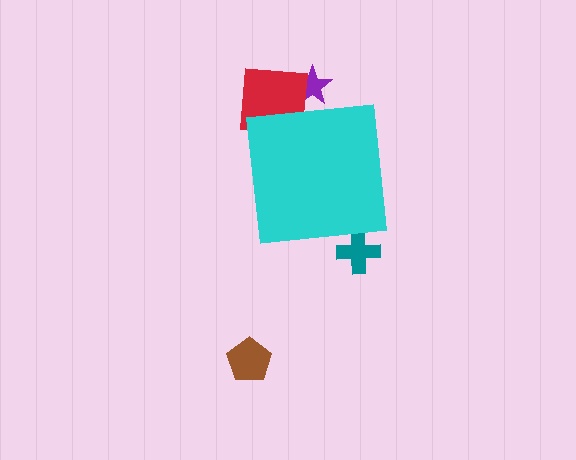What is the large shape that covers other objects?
A cyan square.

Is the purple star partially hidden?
Yes, the purple star is partially hidden behind the cyan square.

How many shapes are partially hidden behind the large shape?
3 shapes are partially hidden.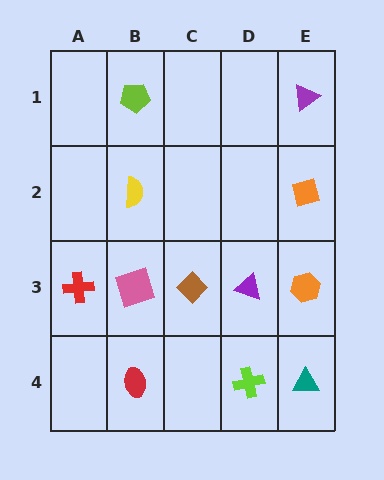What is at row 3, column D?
A purple triangle.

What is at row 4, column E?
A teal triangle.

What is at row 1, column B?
A lime pentagon.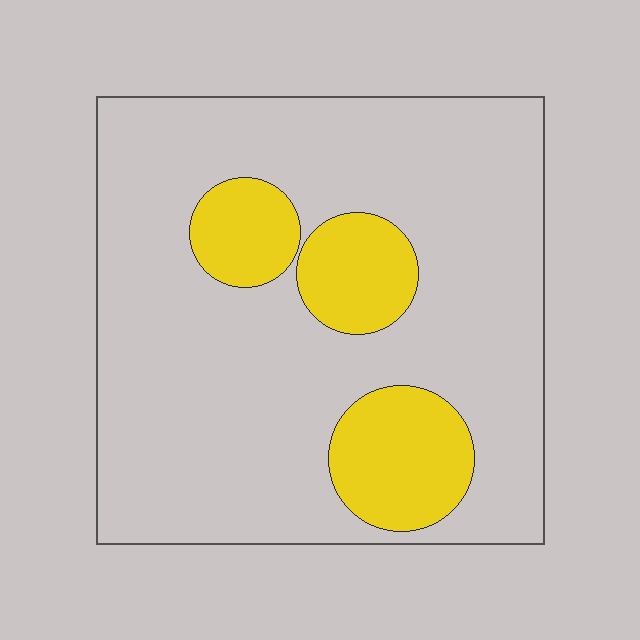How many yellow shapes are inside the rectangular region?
3.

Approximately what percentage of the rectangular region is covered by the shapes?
Approximately 20%.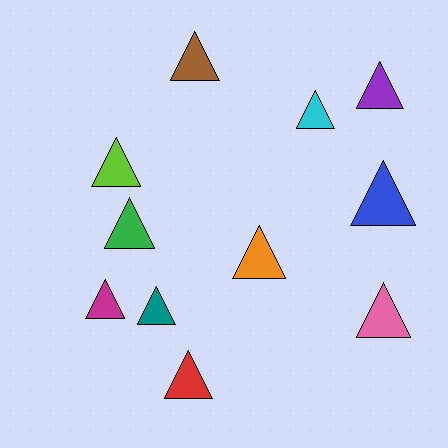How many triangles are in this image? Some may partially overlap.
There are 11 triangles.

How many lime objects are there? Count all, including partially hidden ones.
There is 1 lime object.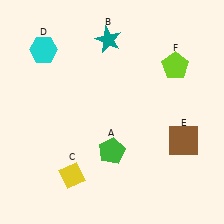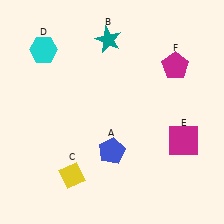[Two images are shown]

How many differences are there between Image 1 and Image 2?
There are 3 differences between the two images.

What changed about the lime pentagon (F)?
In Image 1, F is lime. In Image 2, it changed to magenta.